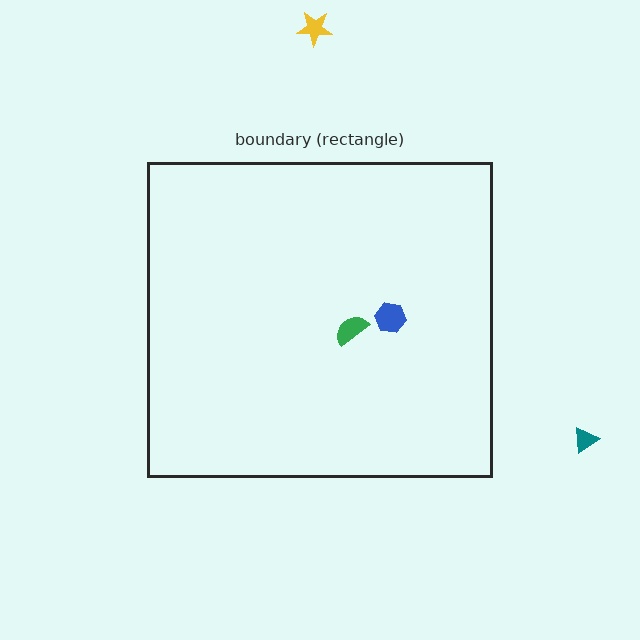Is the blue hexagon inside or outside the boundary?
Inside.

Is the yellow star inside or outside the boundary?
Outside.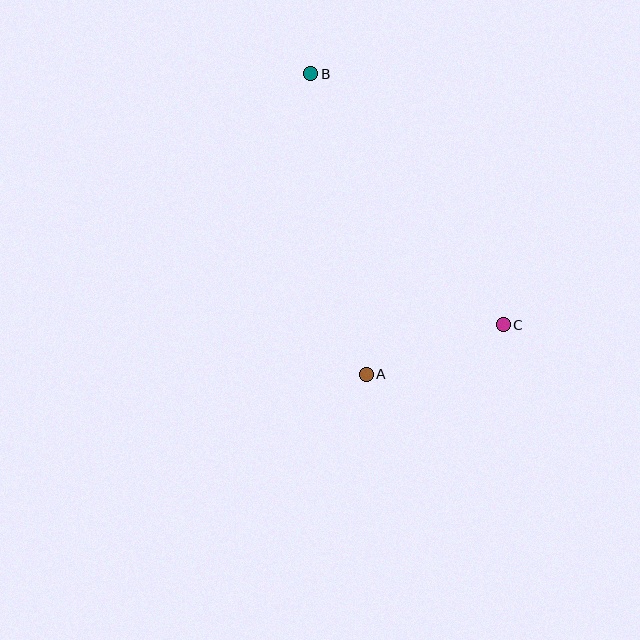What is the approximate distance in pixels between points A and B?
The distance between A and B is approximately 306 pixels.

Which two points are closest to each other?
Points A and C are closest to each other.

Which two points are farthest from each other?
Points B and C are farthest from each other.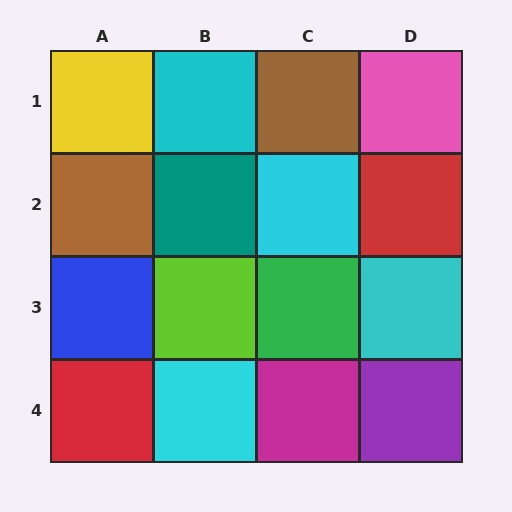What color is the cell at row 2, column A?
Brown.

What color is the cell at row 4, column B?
Cyan.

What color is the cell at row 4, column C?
Magenta.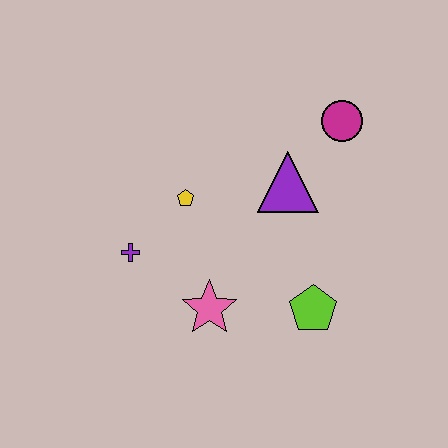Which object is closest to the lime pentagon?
The pink star is closest to the lime pentagon.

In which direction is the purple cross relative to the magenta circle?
The purple cross is to the left of the magenta circle.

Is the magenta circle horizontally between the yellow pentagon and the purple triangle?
No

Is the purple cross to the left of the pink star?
Yes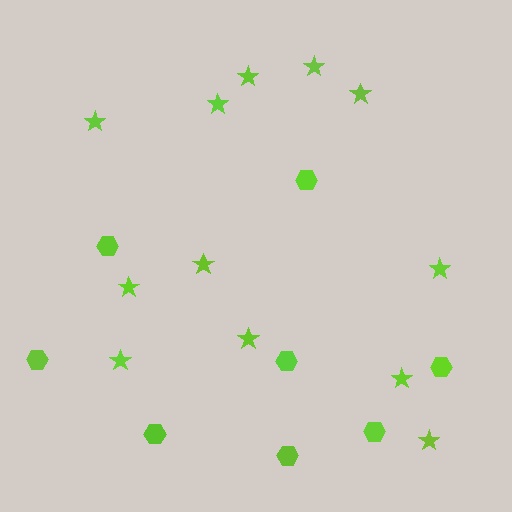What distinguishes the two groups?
There are 2 groups: one group of hexagons (8) and one group of stars (12).